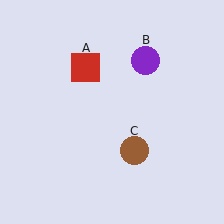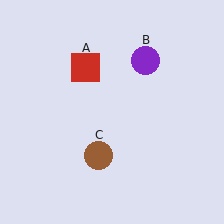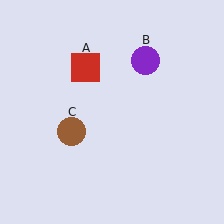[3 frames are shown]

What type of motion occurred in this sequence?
The brown circle (object C) rotated clockwise around the center of the scene.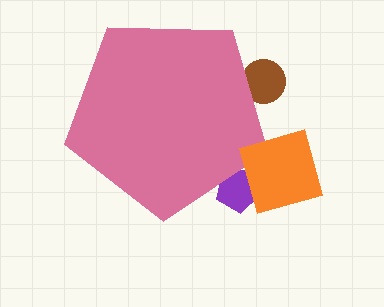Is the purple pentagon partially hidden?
Yes, the purple pentagon is partially hidden behind the pink pentagon.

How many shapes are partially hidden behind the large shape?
2 shapes are partially hidden.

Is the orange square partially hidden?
No, the orange square is fully visible.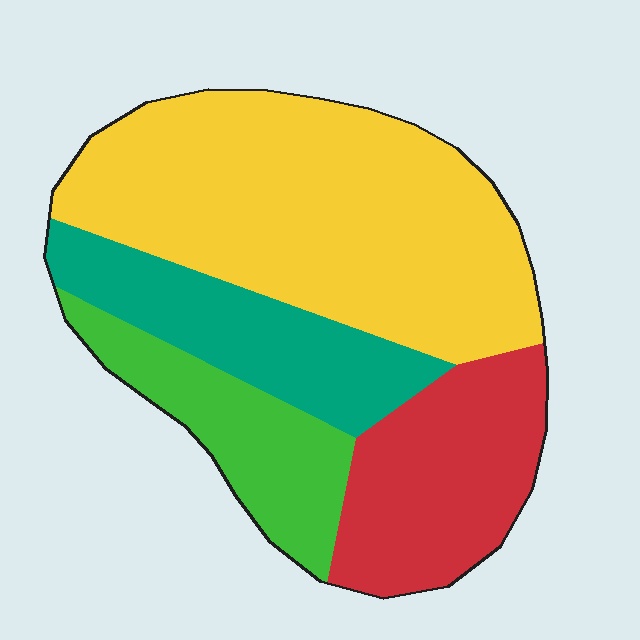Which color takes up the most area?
Yellow, at roughly 45%.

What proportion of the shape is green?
Green covers roughly 15% of the shape.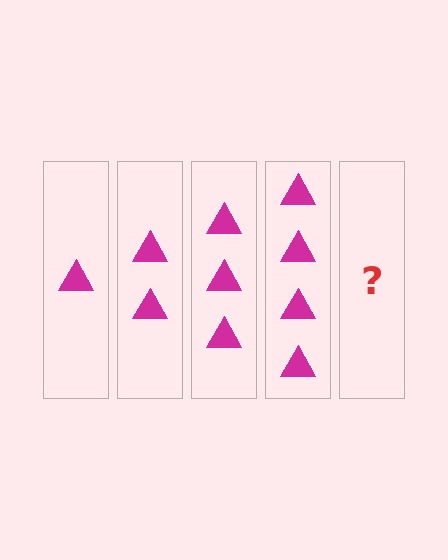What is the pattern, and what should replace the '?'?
The pattern is that each step adds one more triangle. The '?' should be 5 triangles.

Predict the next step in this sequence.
The next step is 5 triangles.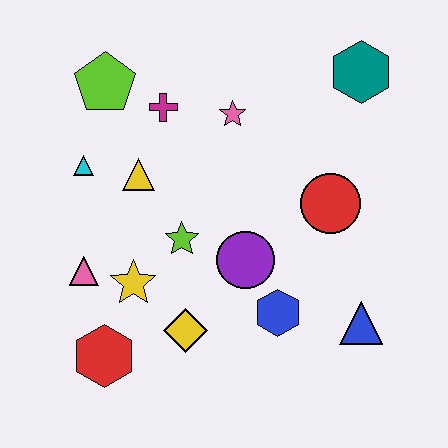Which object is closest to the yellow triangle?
The cyan triangle is closest to the yellow triangle.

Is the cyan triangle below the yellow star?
No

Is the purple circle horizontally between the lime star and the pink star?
No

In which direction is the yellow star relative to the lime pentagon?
The yellow star is below the lime pentagon.